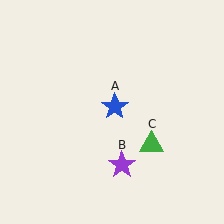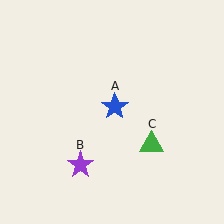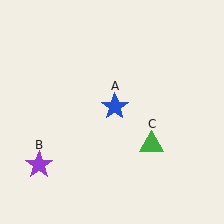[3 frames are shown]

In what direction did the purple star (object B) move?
The purple star (object B) moved left.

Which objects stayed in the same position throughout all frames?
Blue star (object A) and green triangle (object C) remained stationary.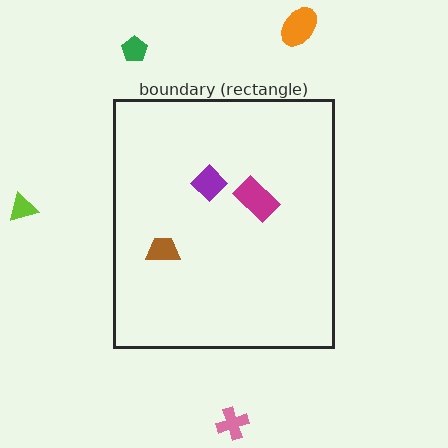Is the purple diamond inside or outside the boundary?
Inside.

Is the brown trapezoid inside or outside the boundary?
Inside.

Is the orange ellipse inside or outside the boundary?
Outside.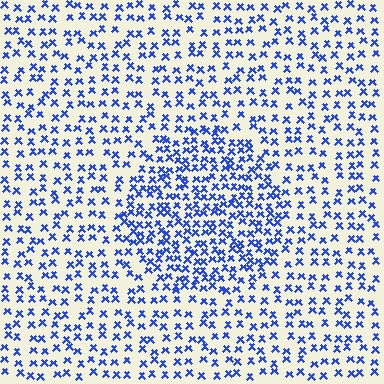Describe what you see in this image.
The image contains small blue elements arranged at two different densities. A circle-shaped region is visible where the elements are more densely packed than the surrounding area.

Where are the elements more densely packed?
The elements are more densely packed inside the circle boundary.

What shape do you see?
I see a circle.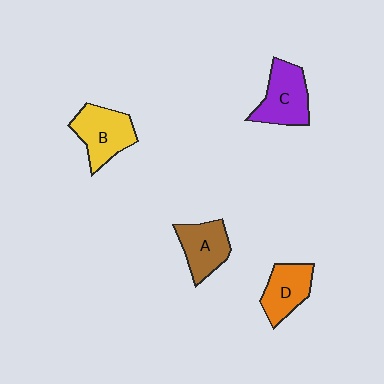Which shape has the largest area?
Shape B (yellow).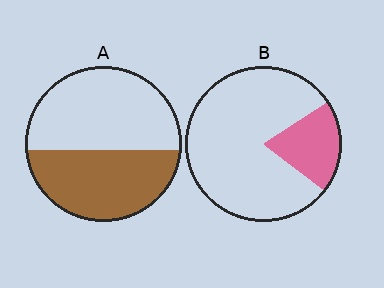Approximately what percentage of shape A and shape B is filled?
A is approximately 45% and B is approximately 20%.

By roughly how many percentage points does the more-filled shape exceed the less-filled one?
By roughly 25 percentage points (A over B).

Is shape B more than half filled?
No.